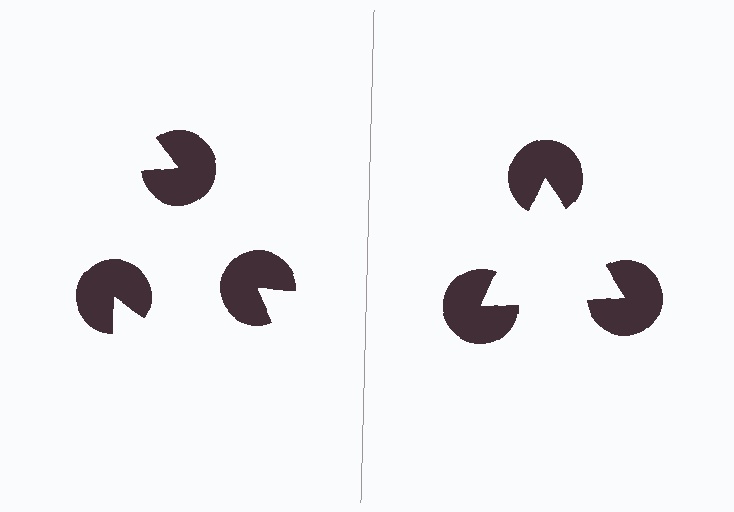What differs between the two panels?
The pac-man discs are positioned identically on both sides; only the wedge orientations differ. On the right they align to a triangle; on the left they are misaligned.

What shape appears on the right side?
An illusory triangle.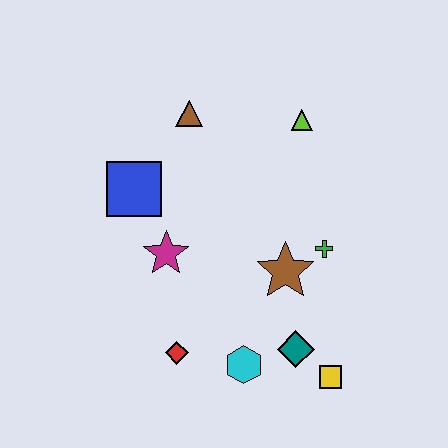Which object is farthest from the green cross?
The blue square is farthest from the green cross.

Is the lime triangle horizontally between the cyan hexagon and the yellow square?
Yes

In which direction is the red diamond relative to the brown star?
The red diamond is to the left of the brown star.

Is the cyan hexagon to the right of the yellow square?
No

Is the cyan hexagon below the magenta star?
Yes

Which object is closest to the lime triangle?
The brown triangle is closest to the lime triangle.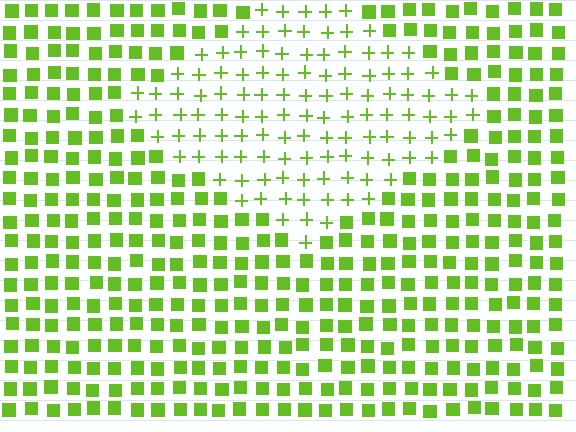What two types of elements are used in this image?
The image uses plus signs inside the diamond region and squares outside it.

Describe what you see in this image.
The image is filled with small lime elements arranged in a uniform grid. A diamond-shaped region contains plus signs, while the surrounding area contains squares. The boundary is defined purely by the change in element shape.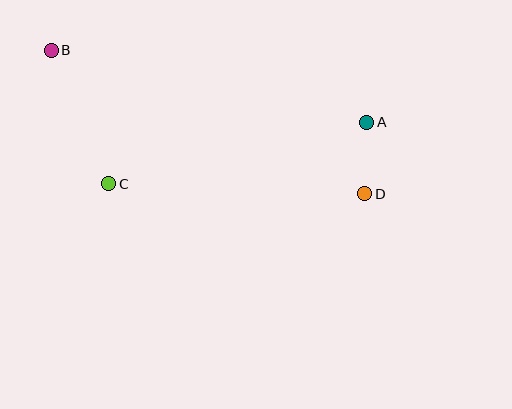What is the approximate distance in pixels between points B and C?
The distance between B and C is approximately 145 pixels.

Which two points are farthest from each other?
Points B and D are farthest from each other.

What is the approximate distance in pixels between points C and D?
The distance between C and D is approximately 256 pixels.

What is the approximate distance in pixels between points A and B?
The distance between A and B is approximately 323 pixels.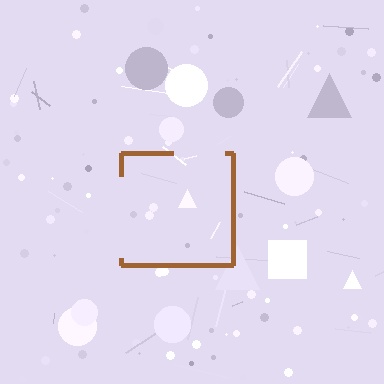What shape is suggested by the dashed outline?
The dashed outline suggests a square.